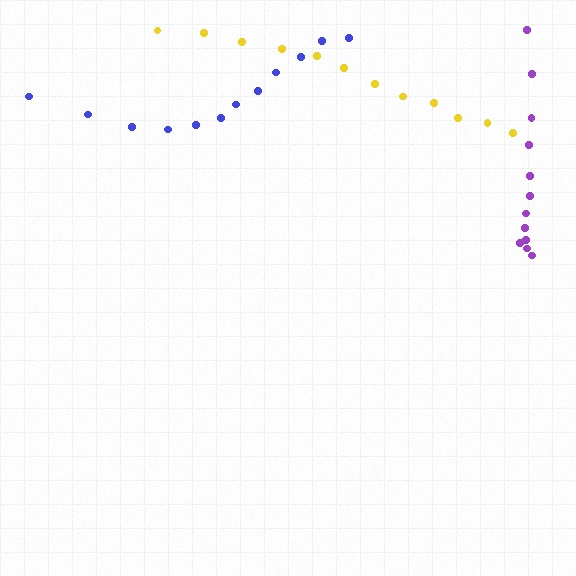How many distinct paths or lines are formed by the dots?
There are 3 distinct paths.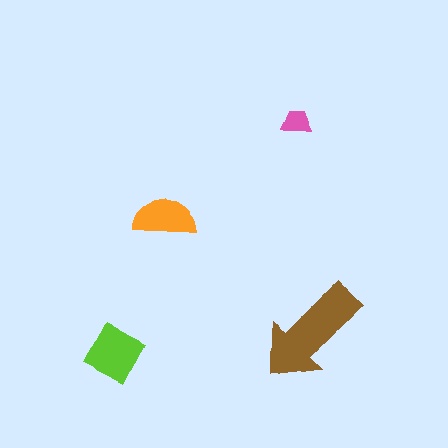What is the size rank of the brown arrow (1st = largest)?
1st.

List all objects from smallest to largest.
The pink trapezoid, the orange semicircle, the lime square, the brown arrow.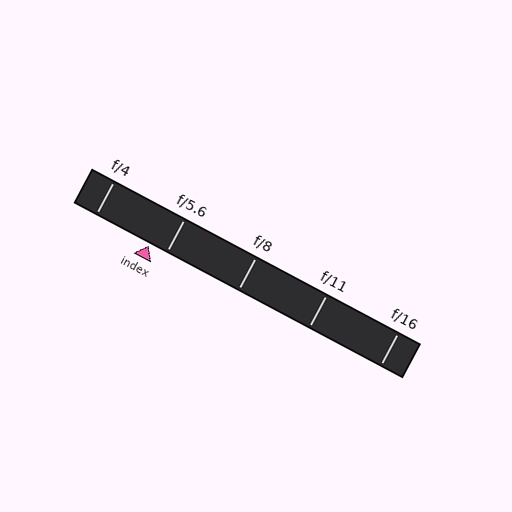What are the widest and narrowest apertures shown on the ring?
The widest aperture shown is f/4 and the narrowest is f/16.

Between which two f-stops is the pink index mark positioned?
The index mark is between f/4 and f/5.6.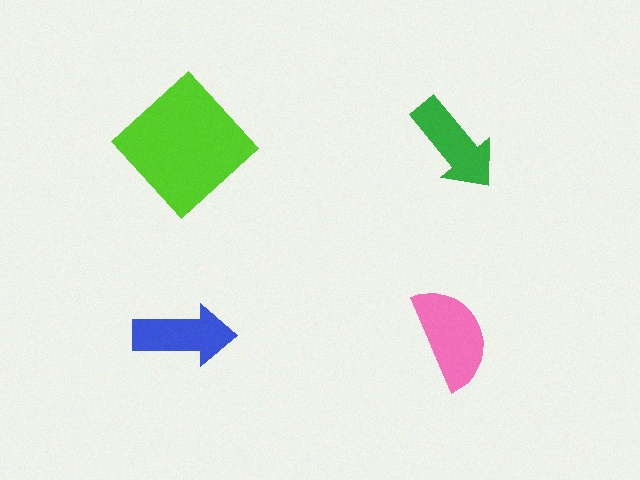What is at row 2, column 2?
A pink semicircle.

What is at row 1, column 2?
A green arrow.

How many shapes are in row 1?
2 shapes.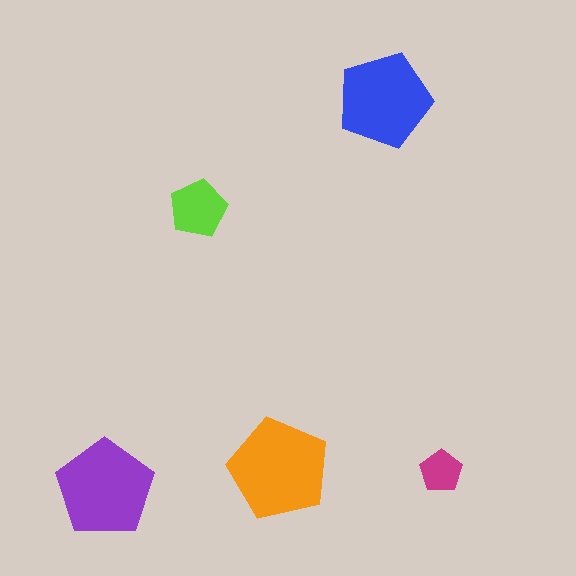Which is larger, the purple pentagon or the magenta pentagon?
The purple one.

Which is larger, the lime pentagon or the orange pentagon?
The orange one.